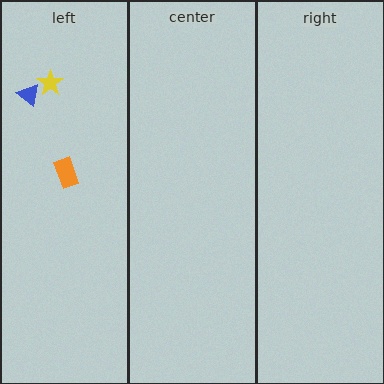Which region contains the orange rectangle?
The left region.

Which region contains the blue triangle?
The left region.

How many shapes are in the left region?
3.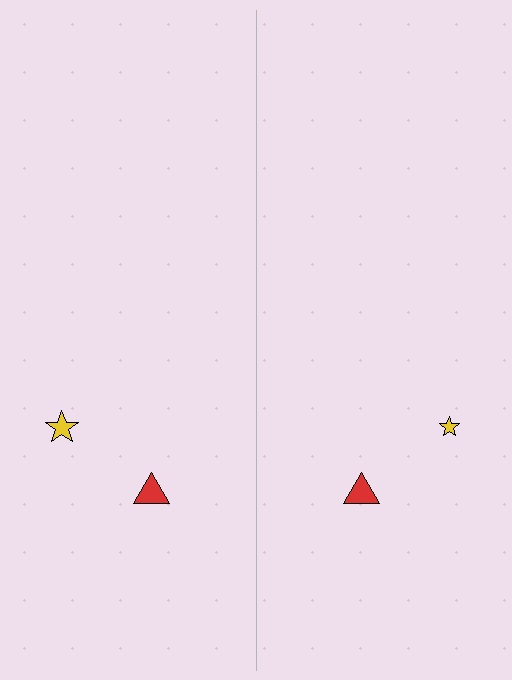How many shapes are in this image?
There are 4 shapes in this image.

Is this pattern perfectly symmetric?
No, the pattern is not perfectly symmetric. The yellow star on the right side has a different size than its mirror counterpart.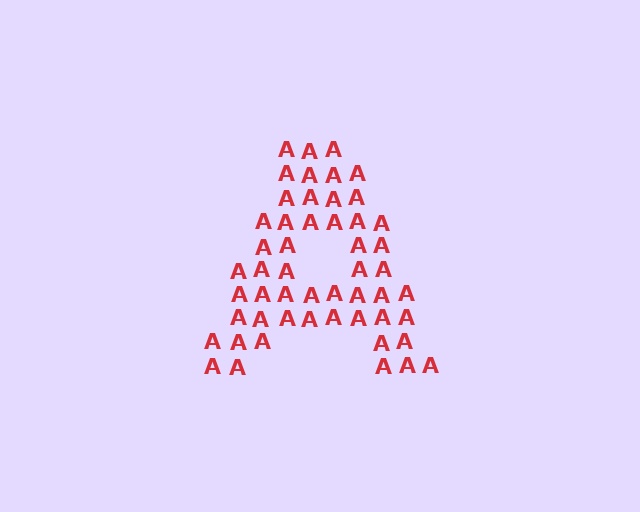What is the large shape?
The large shape is the letter A.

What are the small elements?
The small elements are letter A's.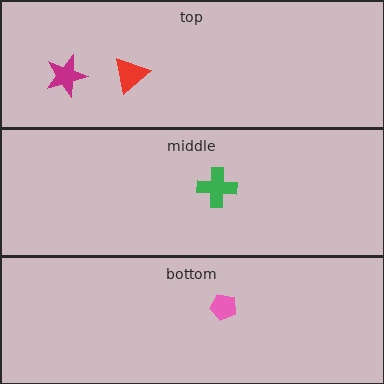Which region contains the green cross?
The middle region.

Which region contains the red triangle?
The top region.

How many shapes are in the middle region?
1.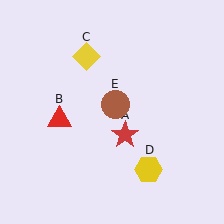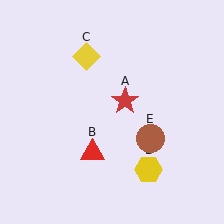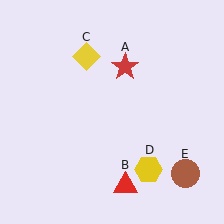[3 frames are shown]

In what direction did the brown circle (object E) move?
The brown circle (object E) moved down and to the right.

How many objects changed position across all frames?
3 objects changed position: red star (object A), red triangle (object B), brown circle (object E).